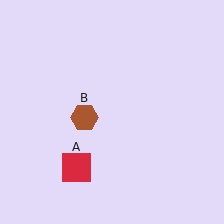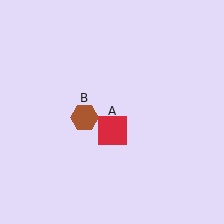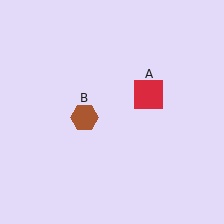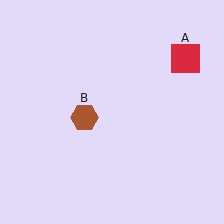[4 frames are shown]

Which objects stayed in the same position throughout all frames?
Brown hexagon (object B) remained stationary.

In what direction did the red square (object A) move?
The red square (object A) moved up and to the right.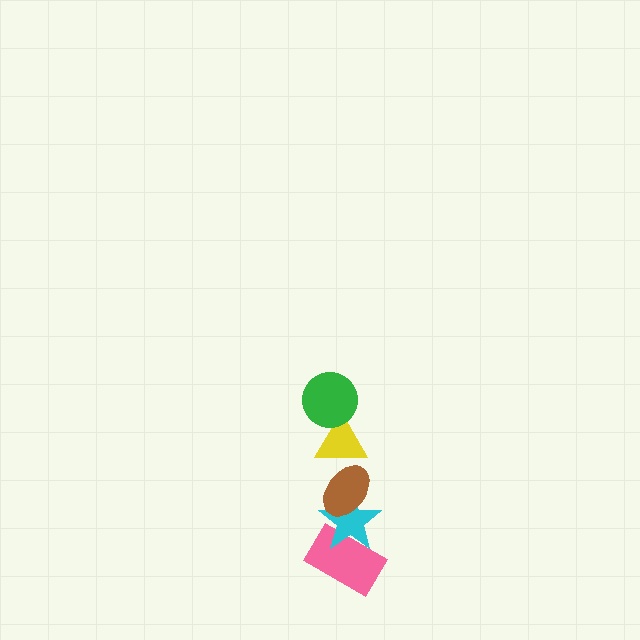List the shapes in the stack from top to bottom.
From top to bottom: the green circle, the yellow triangle, the brown ellipse, the cyan star, the pink rectangle.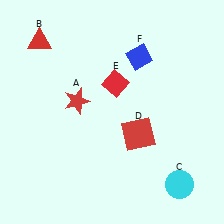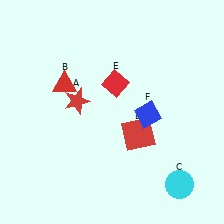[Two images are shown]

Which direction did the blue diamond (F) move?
The blue diamond (F) moved down.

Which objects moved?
The objects that moved are: the red triangle (B), the blue diamond (F).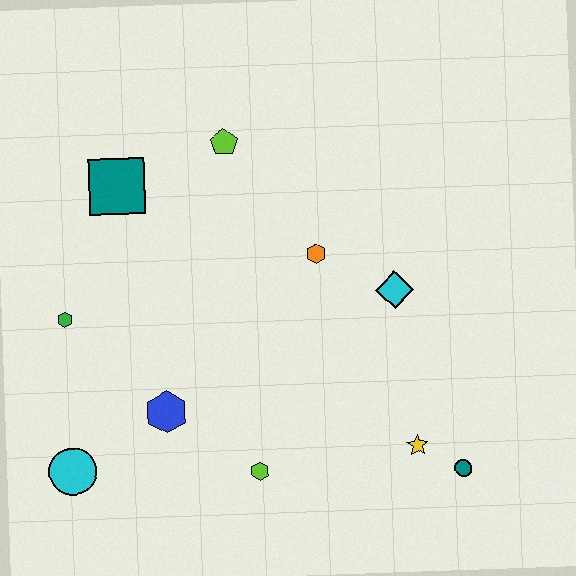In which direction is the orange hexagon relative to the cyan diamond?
The orange hexagon is to the left of the cyan diamond.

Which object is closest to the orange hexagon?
The cyan diamond is closest to the orange hexagon.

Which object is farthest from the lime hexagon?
The lime pentagon is farthest from the lime hexagon.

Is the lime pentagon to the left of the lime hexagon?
Yes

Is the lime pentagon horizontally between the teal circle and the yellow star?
No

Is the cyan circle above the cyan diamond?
No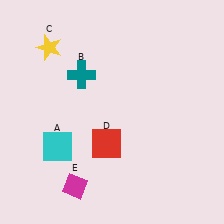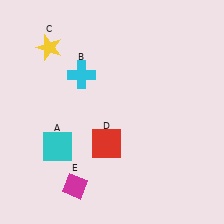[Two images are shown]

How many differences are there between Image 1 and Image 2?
There is 1 difference between the two images.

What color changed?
The cross (B) changed from teal in Image 1 to cyan in Image 2.